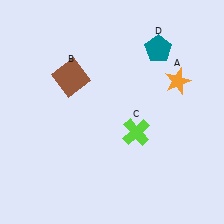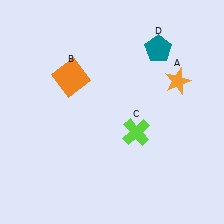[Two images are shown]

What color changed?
The square (B) changed from brown in Image 1 to orange in Image 2.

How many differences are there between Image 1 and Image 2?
There is 1 difference between the two images.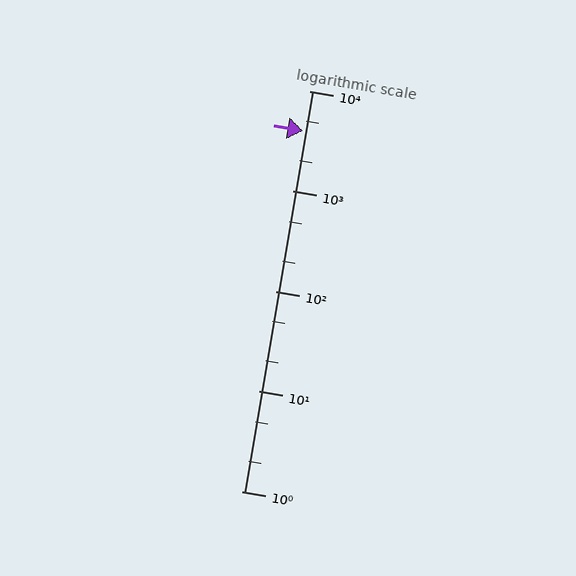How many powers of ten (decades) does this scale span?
The scale spans 4 decades, from 1 to 10000.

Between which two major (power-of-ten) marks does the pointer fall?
The pointer is between 1000 and 10000.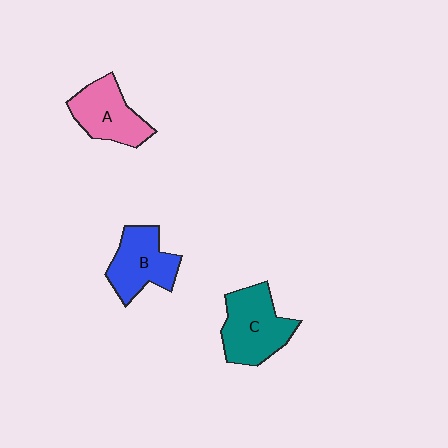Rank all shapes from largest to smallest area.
From largest to smallest: C (teal), B (blue), A (pink).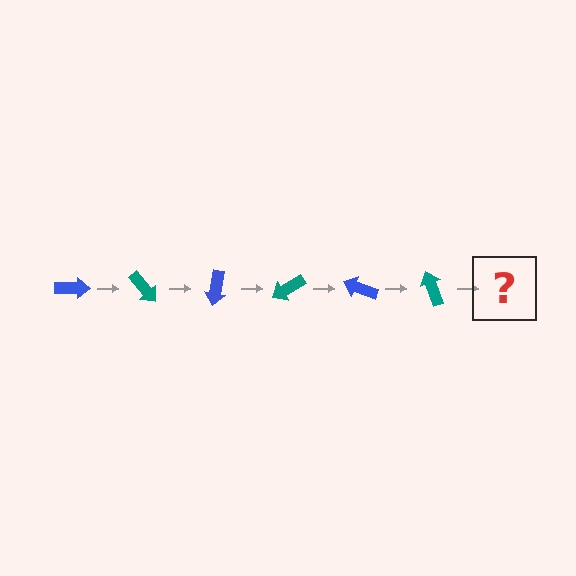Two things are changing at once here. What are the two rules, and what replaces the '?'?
The two rules are that it rotates 50 degrees each step and the color cycles through blue and teal. The '?' should be a blue arrow, rotated 300 degrees from the start.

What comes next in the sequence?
The next element should be a blue arrow, rotated 300 degrees from the start.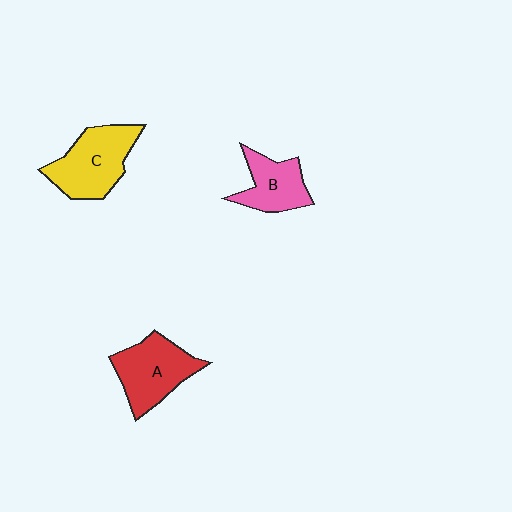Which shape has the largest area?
Shape C (yellow).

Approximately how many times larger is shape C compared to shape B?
Approximately 1.4 times.